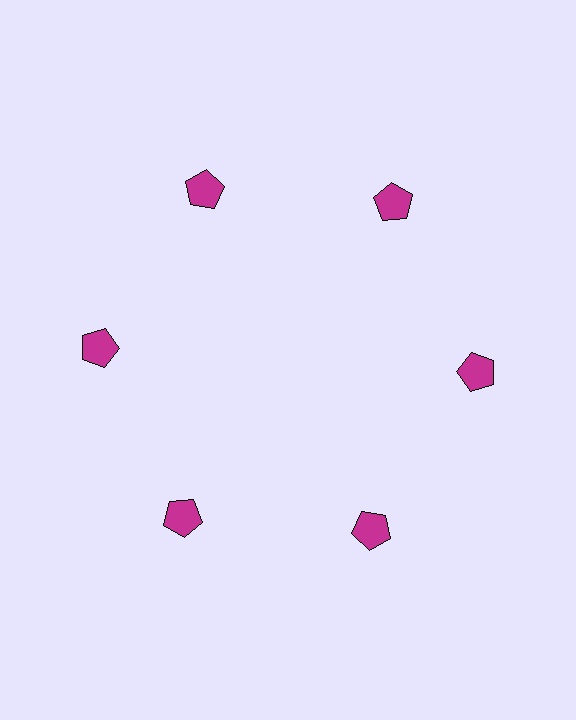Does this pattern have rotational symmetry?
Yes, this pattern has 6-fold rotational symmetry. It looks the same after rotating 60 degrees around the center.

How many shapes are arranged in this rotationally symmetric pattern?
There are 6 shapes, arranged in 6 groups of 1.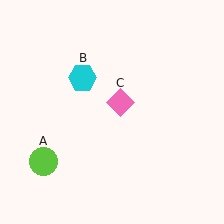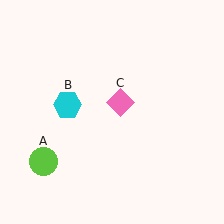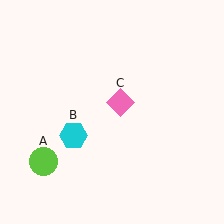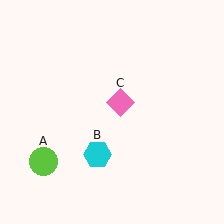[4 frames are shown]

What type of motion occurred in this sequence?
The cyan hexagon (object B) rotated counterclockwise around the center of the scene.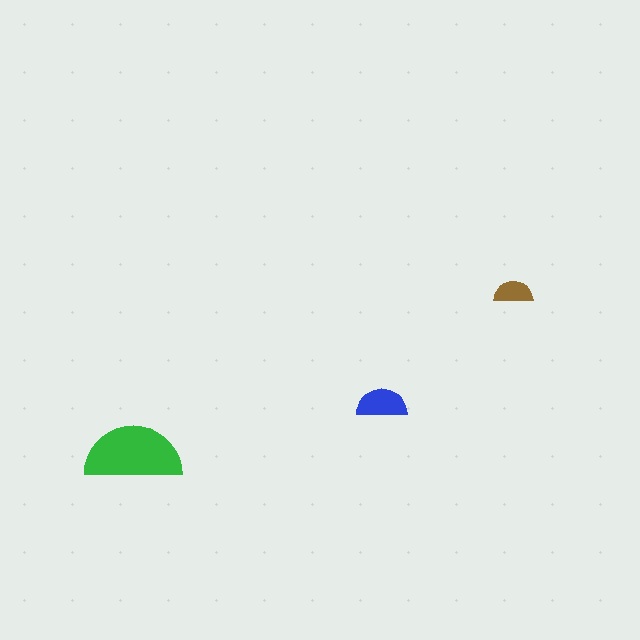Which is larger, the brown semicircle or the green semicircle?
The green one.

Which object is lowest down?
The green semicircle is bottommost.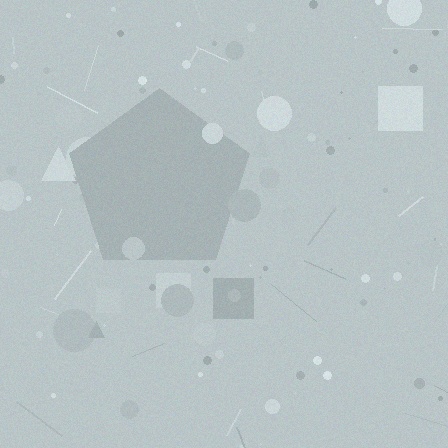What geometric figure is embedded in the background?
A pentagon is embedded in the background.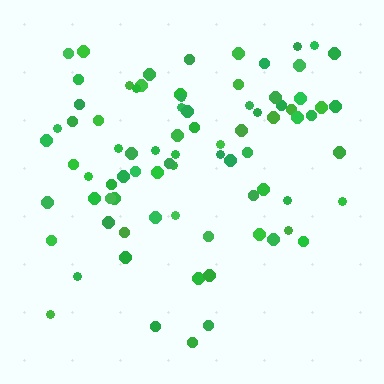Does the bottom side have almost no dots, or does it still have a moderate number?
Still a moderate number, just noticeably fewer than the top.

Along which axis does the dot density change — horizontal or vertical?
Vertical.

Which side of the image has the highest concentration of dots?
The top.